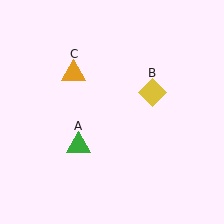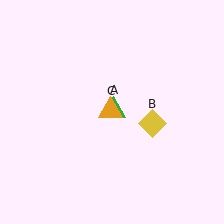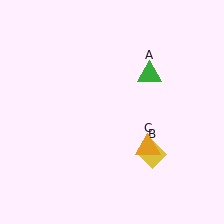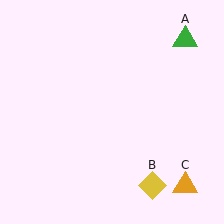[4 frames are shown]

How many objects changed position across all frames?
3 objects changed position: green triangle (object A), yellow diamond (object B), orange triangle (object C).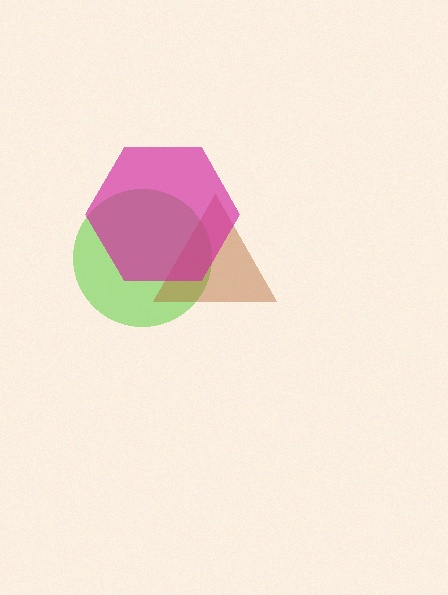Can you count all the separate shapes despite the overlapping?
Yes, there are 3 separate shapes.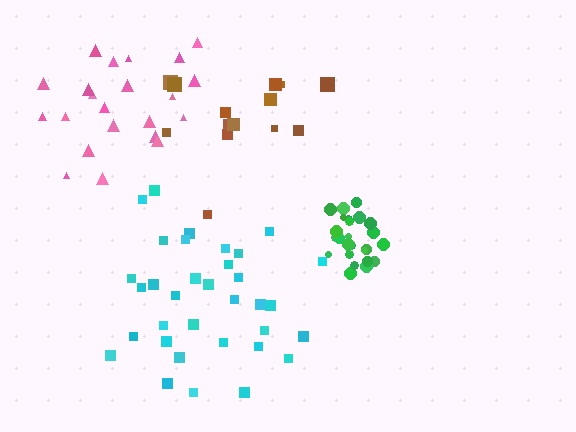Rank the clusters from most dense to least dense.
green, pink, cyan, brown.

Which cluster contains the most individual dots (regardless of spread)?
Cyan (34).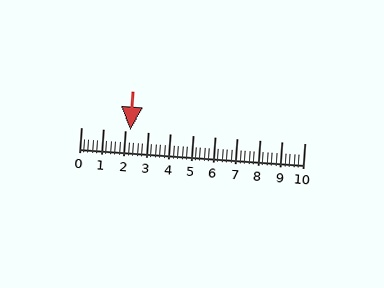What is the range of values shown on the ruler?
The ruler shows values from 0 to 10.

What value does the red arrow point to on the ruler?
The red arrow points to approximately 2.2.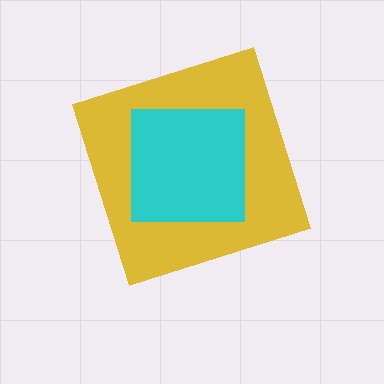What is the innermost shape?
The cyan square.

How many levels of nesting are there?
2.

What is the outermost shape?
The yellow diamond.